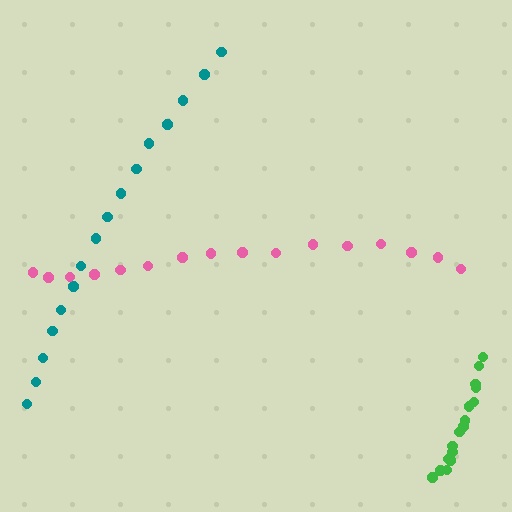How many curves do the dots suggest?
There are 3 distinct paths.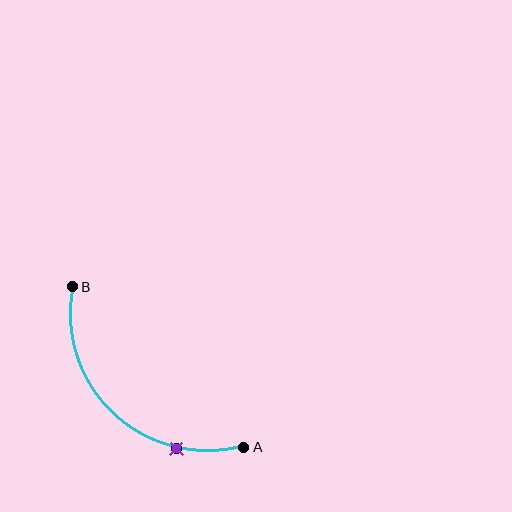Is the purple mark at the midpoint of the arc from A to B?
No. The purple mark lies on the arc but is closer to endpoint A. The arc midpoint would be at the point on the curve equidistant along the arc from both A and B.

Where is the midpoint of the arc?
The arc midpoint is the point on the curve farthest from the straight line joining A and B. It sits below and to the left of that line.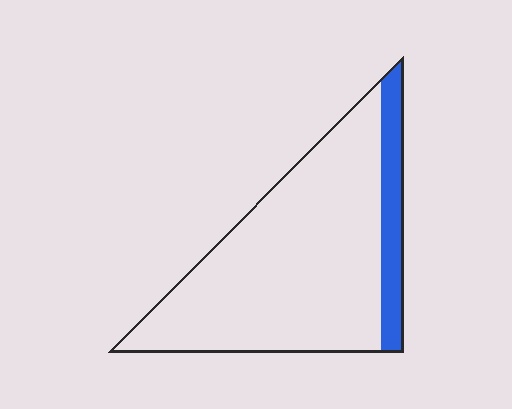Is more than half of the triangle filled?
No.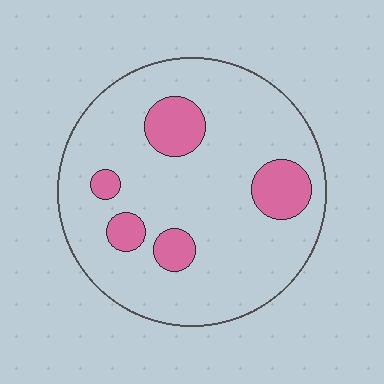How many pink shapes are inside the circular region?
5.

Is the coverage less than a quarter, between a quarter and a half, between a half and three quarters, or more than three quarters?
Less than a quarter.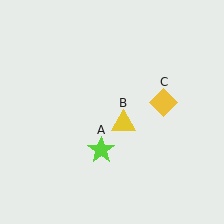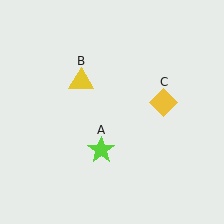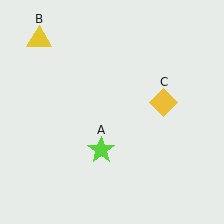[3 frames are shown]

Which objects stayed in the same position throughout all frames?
Lime star (object A) and yellow diamond (object C) remained stationary.